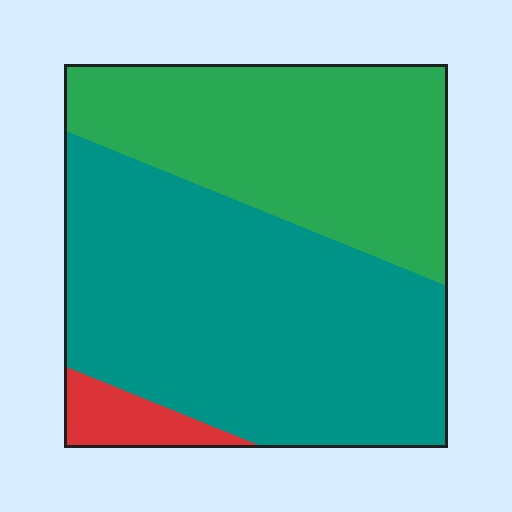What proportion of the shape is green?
Green takes up about three eighths (3/8) of the shape.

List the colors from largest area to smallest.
From largest to smallest: teal, green, red.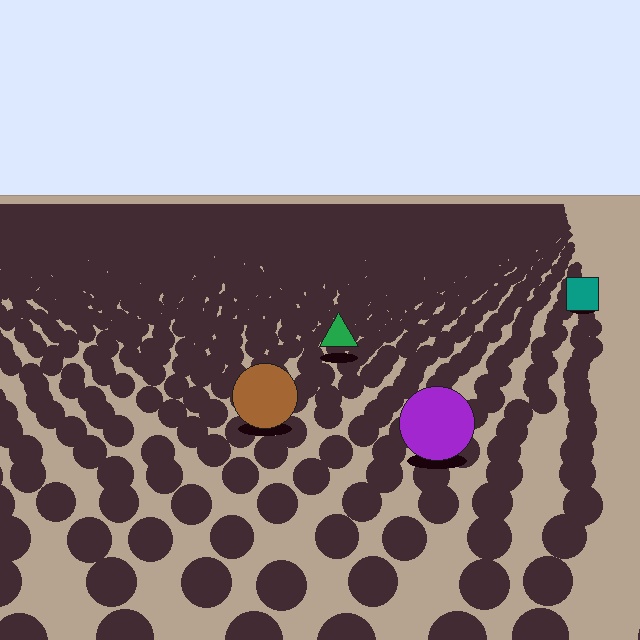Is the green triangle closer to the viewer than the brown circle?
No. The brown circle is closer — you can tell from the texture gradient: the ground texture is coarser near it.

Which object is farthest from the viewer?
The teal square is farthest from the viewer. It appears smaller and the ground texture around it is denser.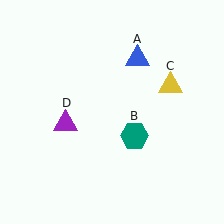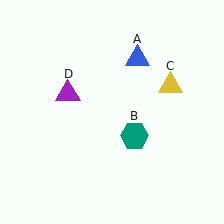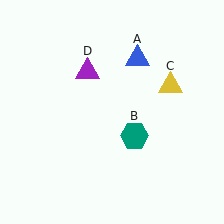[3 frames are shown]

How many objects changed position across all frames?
1 object changed position: purple triangle (object D).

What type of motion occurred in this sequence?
The purple triangle (object D) rotated clockwise around the center of the scene.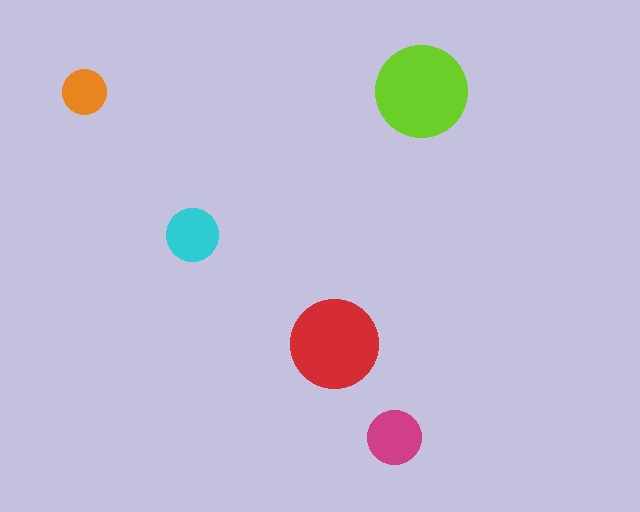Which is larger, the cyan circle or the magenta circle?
The magenta one.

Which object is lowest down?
The magenta circle is bottommost.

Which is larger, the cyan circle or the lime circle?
The lime one.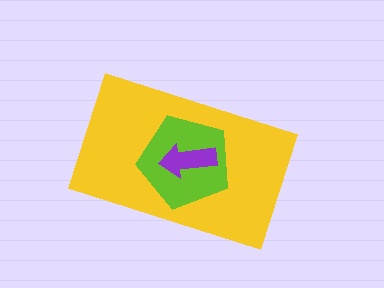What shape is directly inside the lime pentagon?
The purple arrow.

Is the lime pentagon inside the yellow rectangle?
Yes.